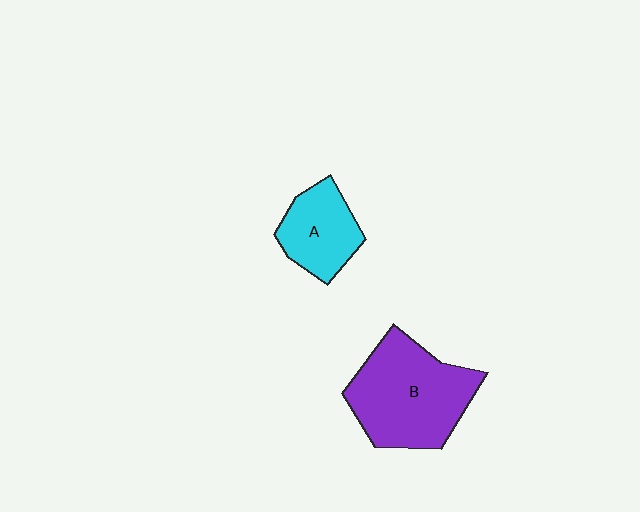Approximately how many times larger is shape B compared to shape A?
Approximately 1.9 times.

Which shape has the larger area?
Shape B (purple).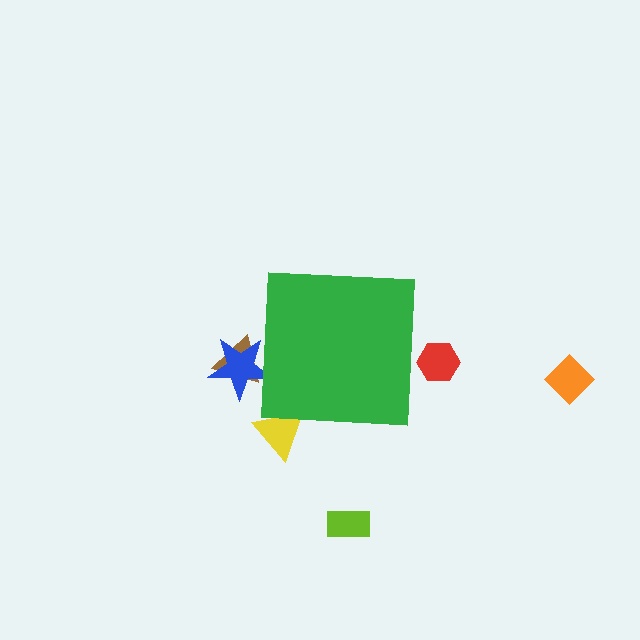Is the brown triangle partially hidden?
Yes, the brown triangle is partially hidden behind the green square.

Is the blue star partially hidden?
Yes, the blue star is partially hidden behind the green square.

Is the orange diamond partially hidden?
No, the orange diamond is fully visible.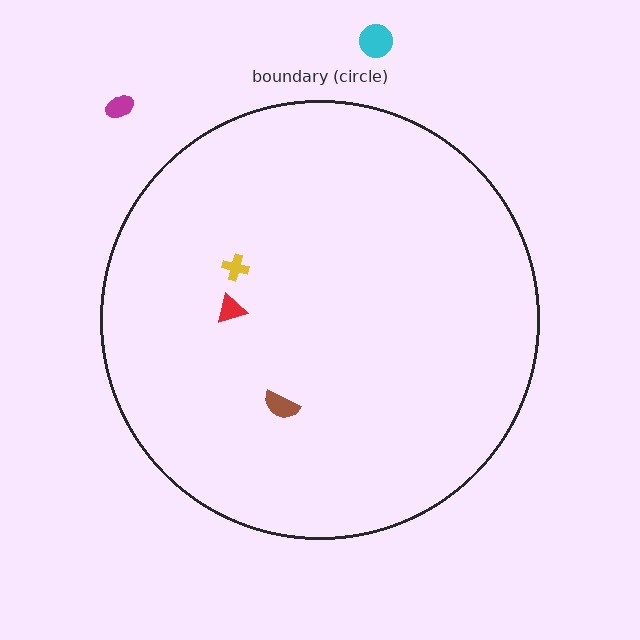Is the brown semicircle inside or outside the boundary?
Inside.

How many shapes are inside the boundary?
3 inside, 2 outside.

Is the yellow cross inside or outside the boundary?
Inside.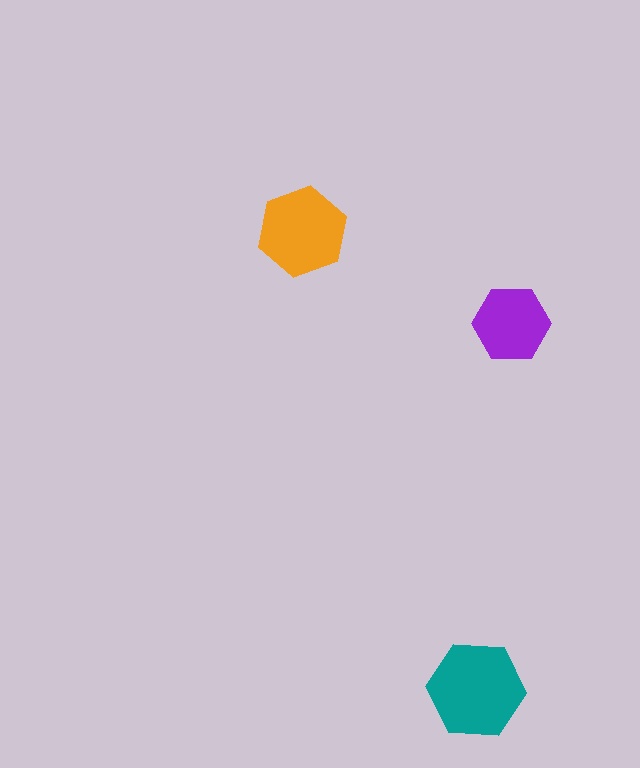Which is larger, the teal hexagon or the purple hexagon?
The teal one.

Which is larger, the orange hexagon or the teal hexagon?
The teal one.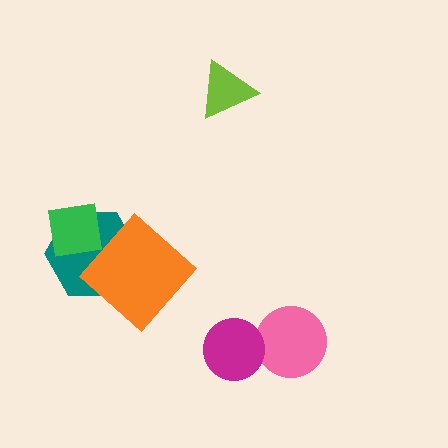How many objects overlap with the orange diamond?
1 object overlaps with the orange diamond.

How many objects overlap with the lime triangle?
0 objects overlap with the lime triangle.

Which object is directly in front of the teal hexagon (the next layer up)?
The green square is directly in front of the teal hexagon.